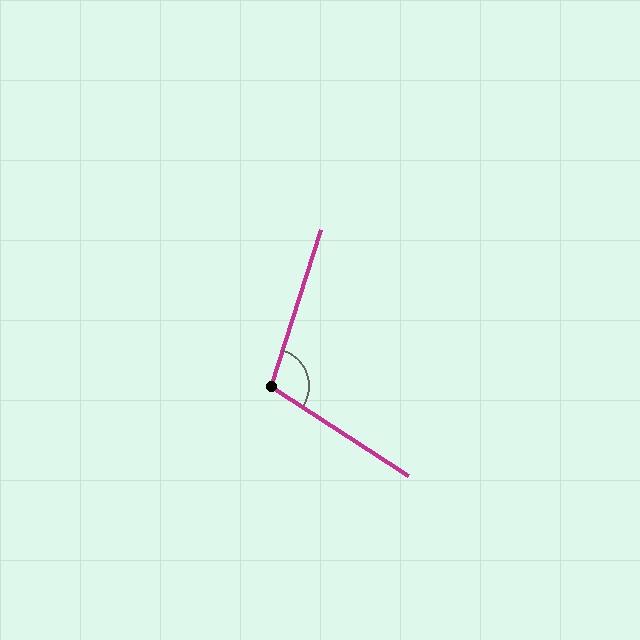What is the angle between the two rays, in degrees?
Approximately 106 degrees.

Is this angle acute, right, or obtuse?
It is obtuse.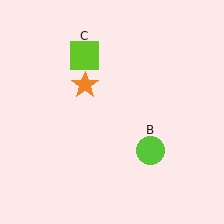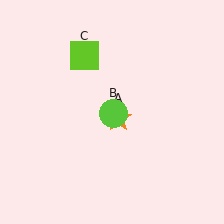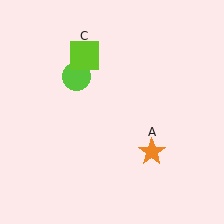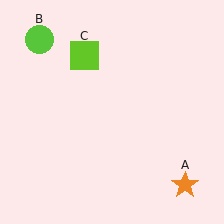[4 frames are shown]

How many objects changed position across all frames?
2 objects changed position: orange star (object A), lime circle (object B).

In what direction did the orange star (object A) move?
The orange star (object A) moved down and to the right.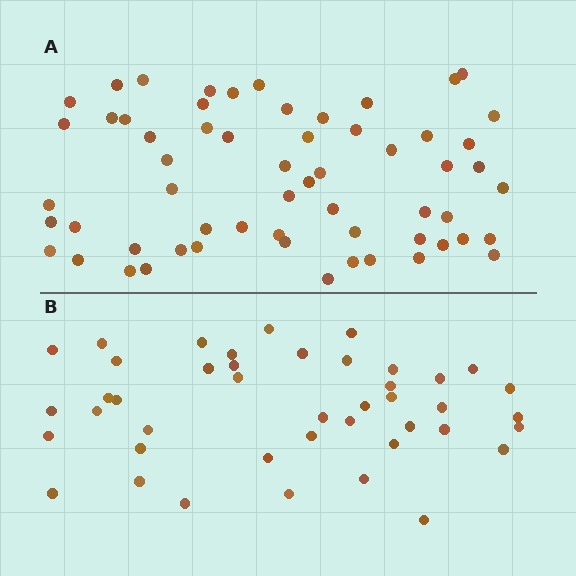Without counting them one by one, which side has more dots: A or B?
Region A (the top region) has more dots.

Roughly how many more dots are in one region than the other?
Region A has approximately 15 more dots than region B.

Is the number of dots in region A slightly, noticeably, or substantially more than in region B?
Region A has noticeably more, but not dramatically so. The ratio is roughly 1.4 to 1.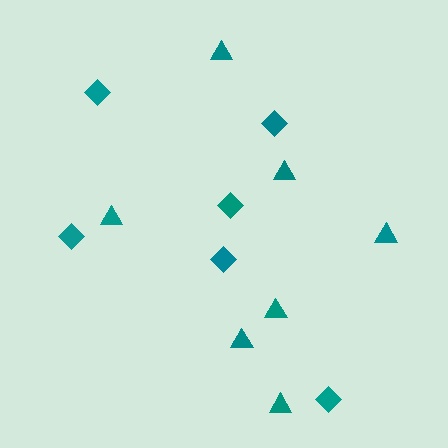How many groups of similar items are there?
There are 2 groups: one group of diamonds (6) and one group of triangles (7).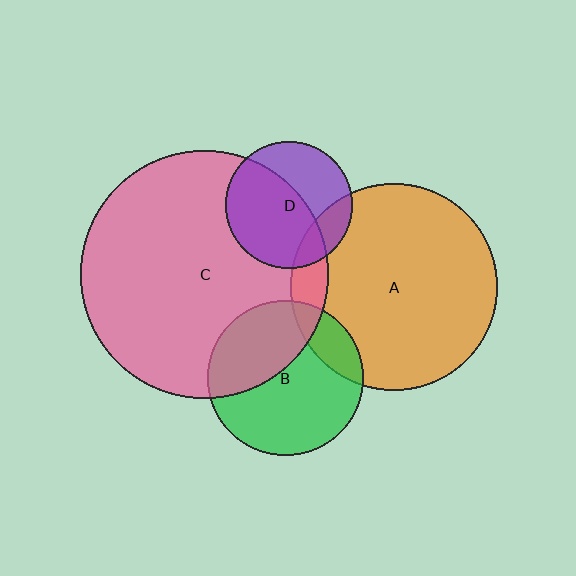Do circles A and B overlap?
Yes.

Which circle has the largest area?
Circle C (pink).